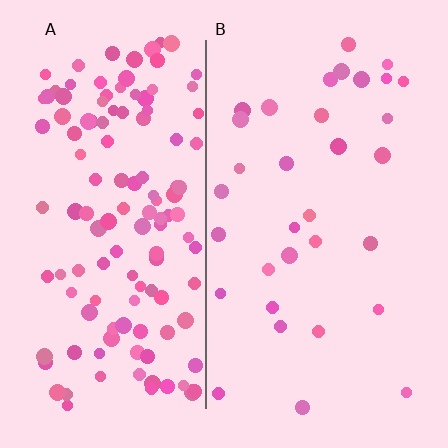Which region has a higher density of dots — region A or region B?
A (the left).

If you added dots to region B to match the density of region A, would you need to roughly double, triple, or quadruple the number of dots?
Approximately quadruple.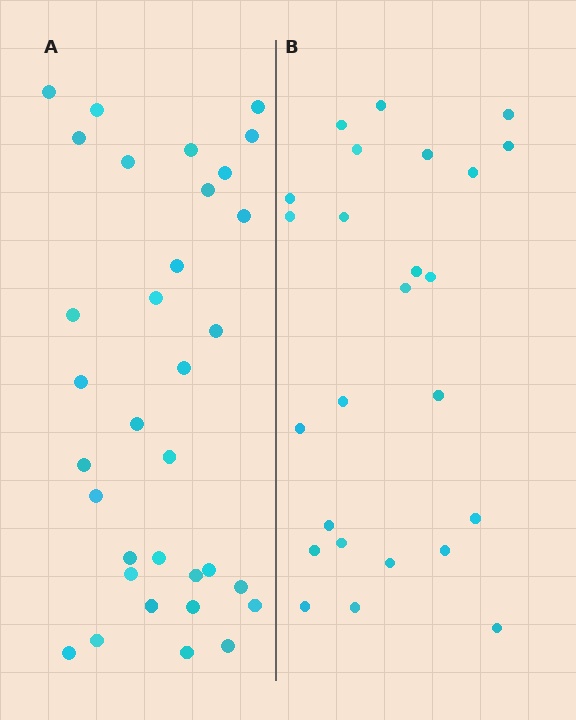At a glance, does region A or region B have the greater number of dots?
Region A (the left region) has more dots.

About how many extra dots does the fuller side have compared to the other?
Region A has roughly 8 or so more dots than region B.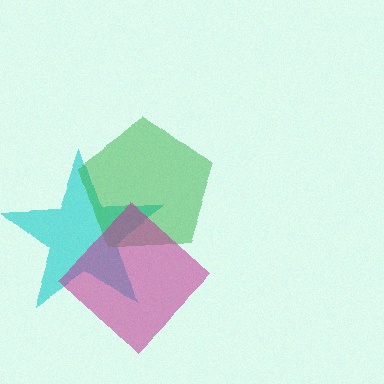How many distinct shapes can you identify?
There are 3 distinct shapes: a cyan star, a green pentagon, a magenta diamond.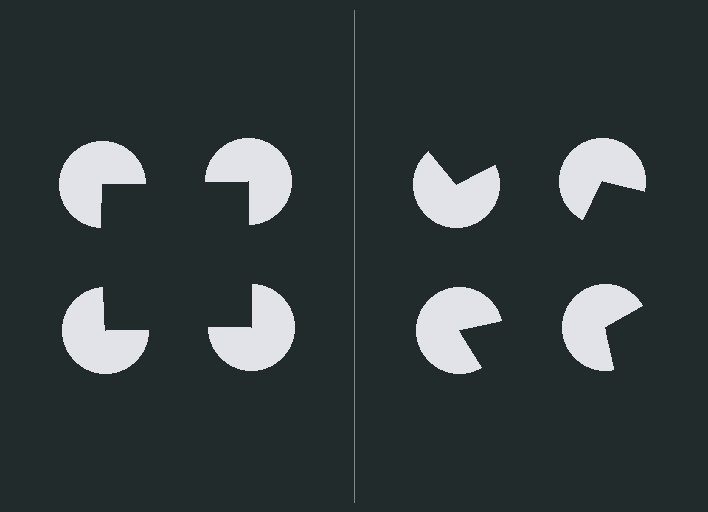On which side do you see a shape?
An illusory square appears on the left side. On the right side the wedge cuts are rotated, so no coherent shape forms.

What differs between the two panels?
The pac-man discs are positioned identically on both sides; only the wedge orientations differ. On the left they align to a square; on the right they are misaligned.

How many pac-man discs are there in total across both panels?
8 — 4 on each side.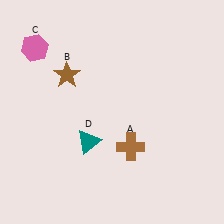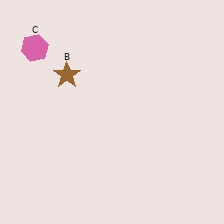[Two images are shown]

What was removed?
The teal triangle (D), the brown cross (A) were removed in Image 2.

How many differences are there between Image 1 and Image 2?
There are 2 differences between the two images.